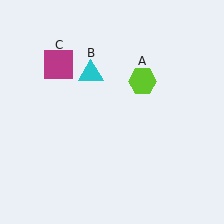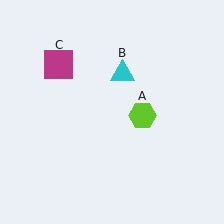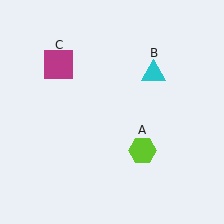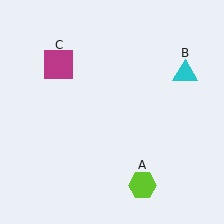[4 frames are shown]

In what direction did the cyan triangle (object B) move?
The cyan triangle (object B) moved right.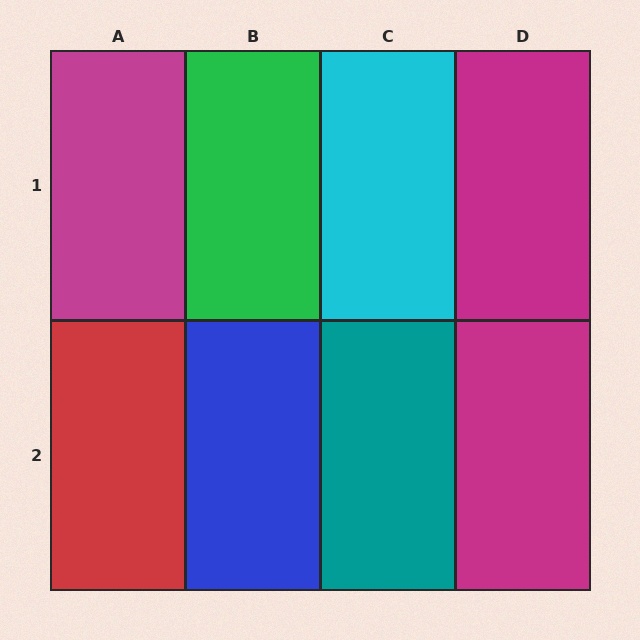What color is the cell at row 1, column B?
Green.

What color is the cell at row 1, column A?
Magenta.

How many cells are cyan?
1 cell is cyan.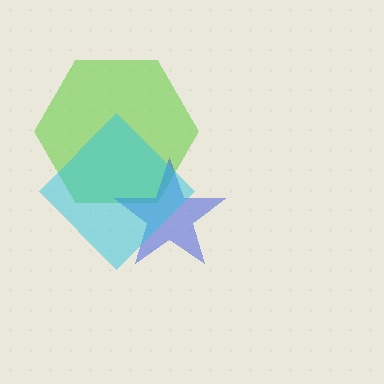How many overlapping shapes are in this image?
There are 3 overlapping shapes in the image.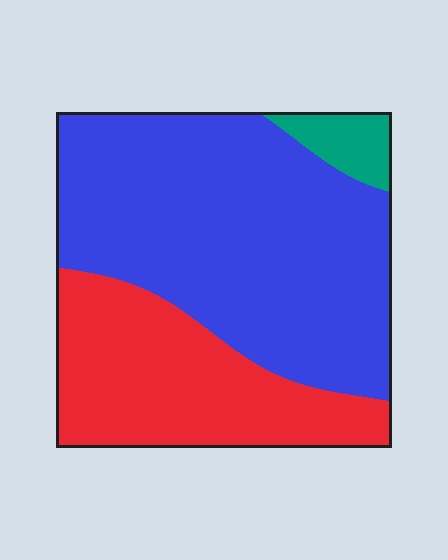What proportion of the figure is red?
Red takes up about one third (1/3) of the figure.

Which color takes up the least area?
Teal, at roughly 5%.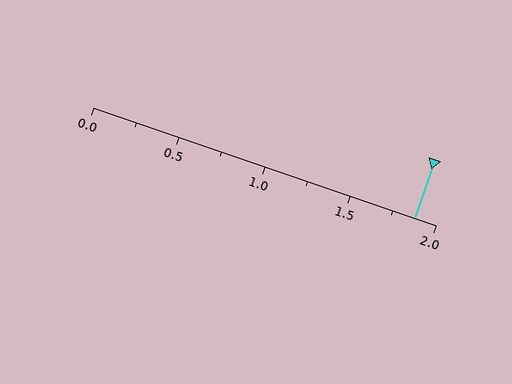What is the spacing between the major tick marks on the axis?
The major ticks are spaced 0.5 apart.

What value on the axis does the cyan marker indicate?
The marker indicates approximately 1.88.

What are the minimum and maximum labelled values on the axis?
The axis runs from 0.0 to 2.0.